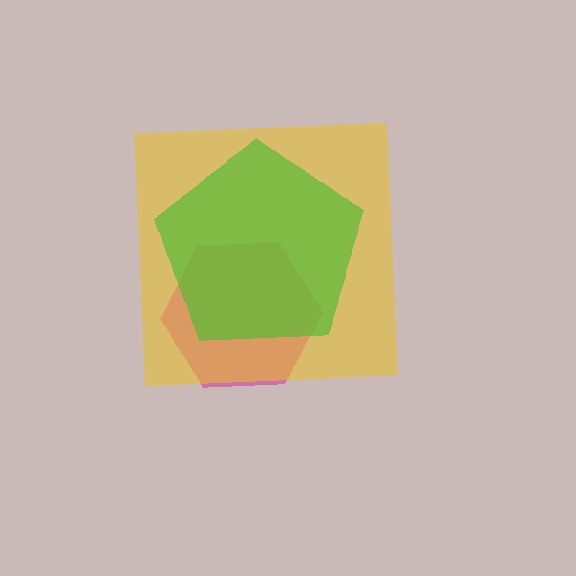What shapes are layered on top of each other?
The layered shapes are: a magenta hexagon, a yellow square, a lime pentagon.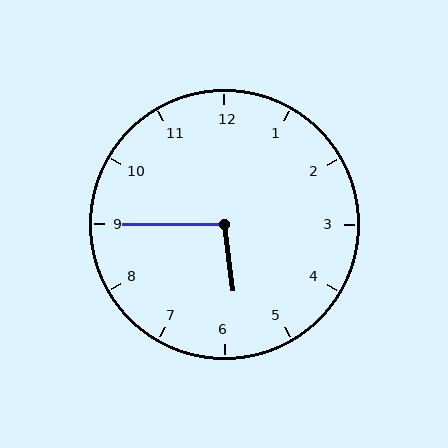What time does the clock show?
5:45.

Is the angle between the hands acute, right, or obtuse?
It is obtuse.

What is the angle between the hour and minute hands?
Approximately 98 degrees.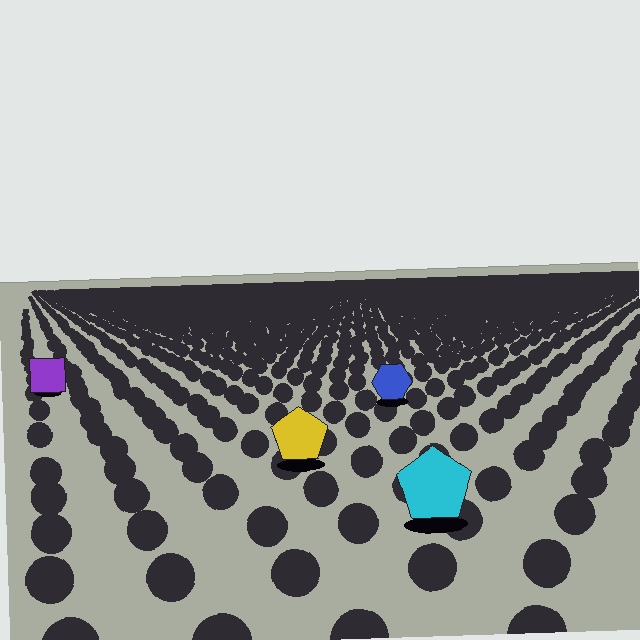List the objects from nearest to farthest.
From nearest to farthest: the cyan pentagon, the yellow pentagon, the blue hexagon, the purple square.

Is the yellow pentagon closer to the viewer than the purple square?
Yes. The yellow pentagon is closer — you can tell from the texture gradient: the ground texture is coarser near it.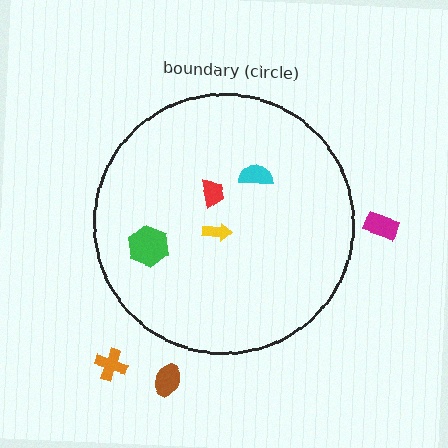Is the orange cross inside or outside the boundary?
Outside.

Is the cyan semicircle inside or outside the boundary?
Inside.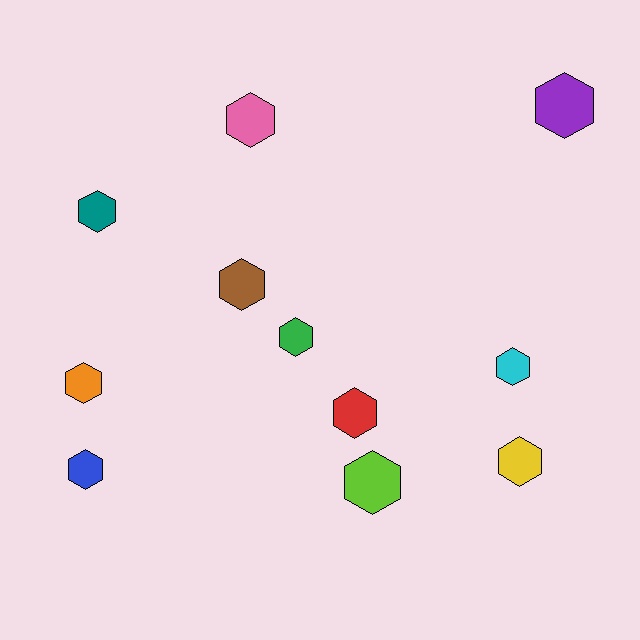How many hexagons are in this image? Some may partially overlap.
There are 11 hexagons.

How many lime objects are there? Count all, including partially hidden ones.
There is 1 lime object.